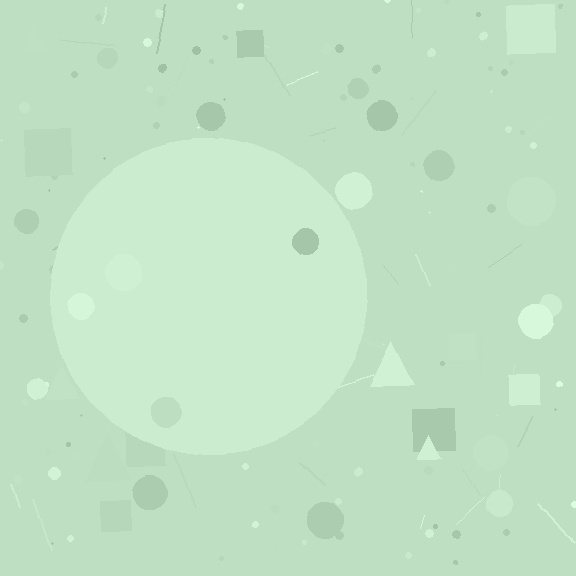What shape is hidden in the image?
A circle is hidden in the image.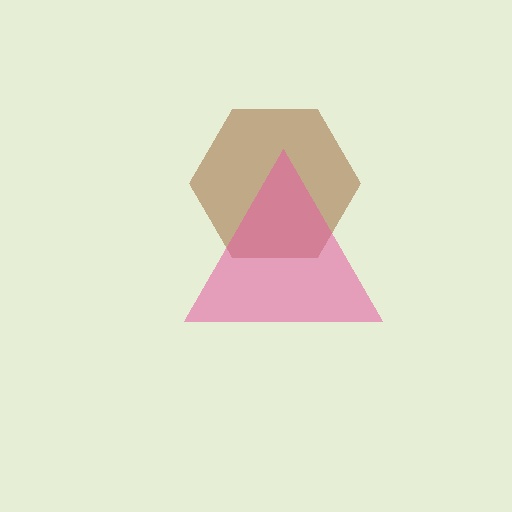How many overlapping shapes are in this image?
There are 2 overlapping shapes in the image.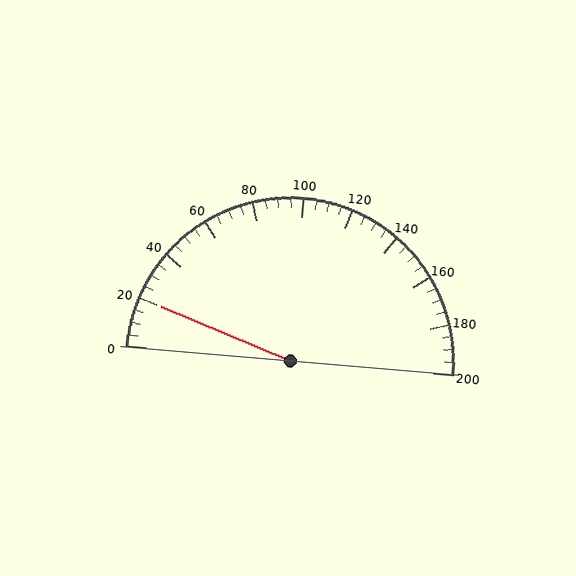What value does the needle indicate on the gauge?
The needle indicates approximately 20.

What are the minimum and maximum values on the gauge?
The gauge ranges from 0 to 200.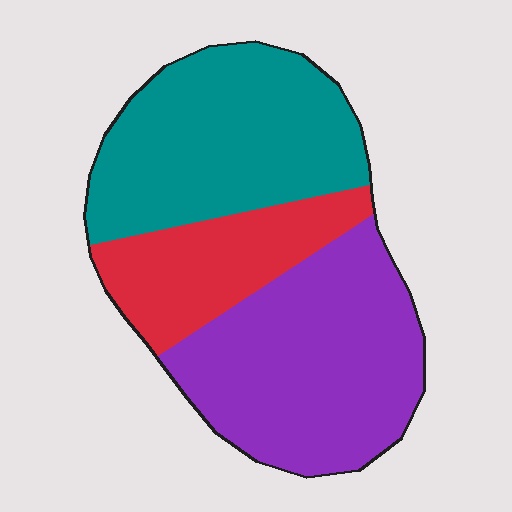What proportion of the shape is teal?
Teal takes up about three eighths (3/8) of the shape.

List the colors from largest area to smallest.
From largest to smallest: purple, teal, red.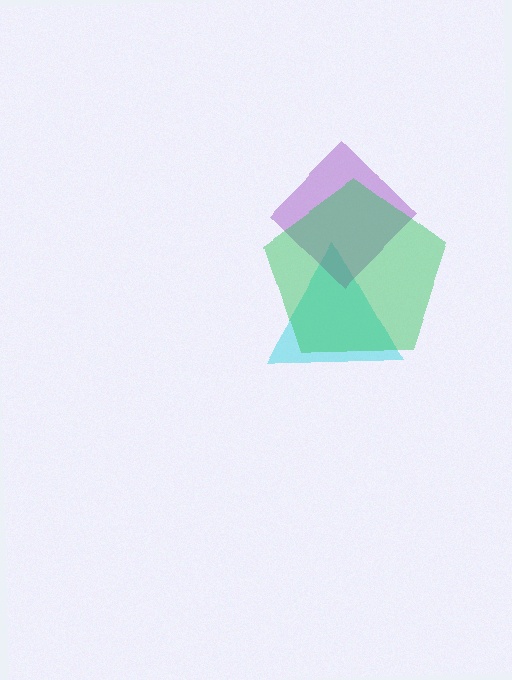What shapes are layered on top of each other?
The layered shapes are: a cyan triangle, a purple diamond, a green pentagon.